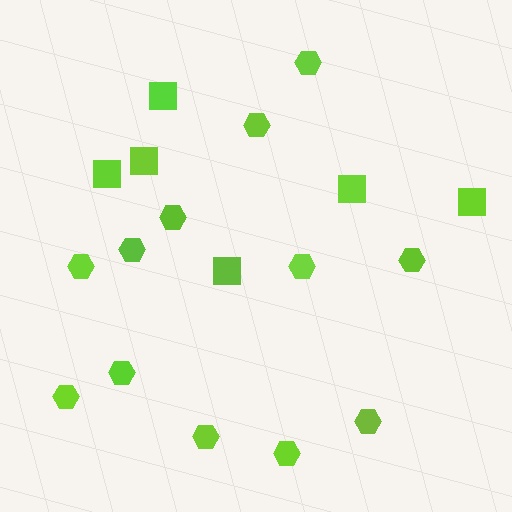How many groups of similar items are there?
There are 2 groups: one group of hexagons (12) and one group of squares (6).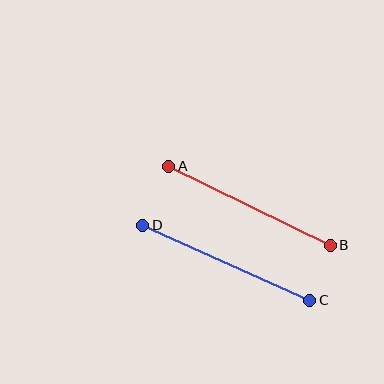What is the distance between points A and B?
The distance is approximately 180 pixels.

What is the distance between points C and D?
The distance is approximately 183 pixels.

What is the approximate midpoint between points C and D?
The midpoint is at approximately (226, 263) pixels.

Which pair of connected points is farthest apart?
Points C and D are farthest apart.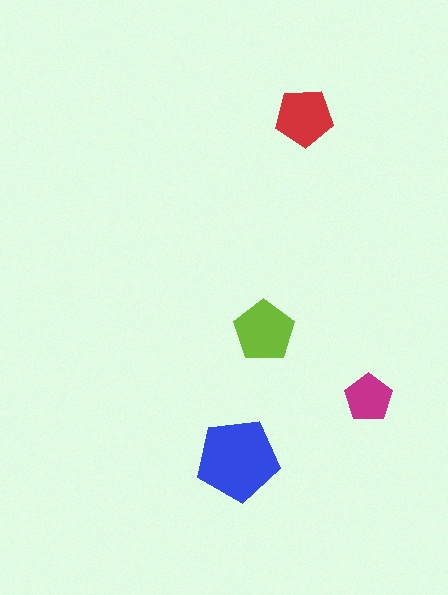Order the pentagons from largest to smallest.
the blue one, the lime one, the red one, the magenta one.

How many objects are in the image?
There are 4 objects in the image.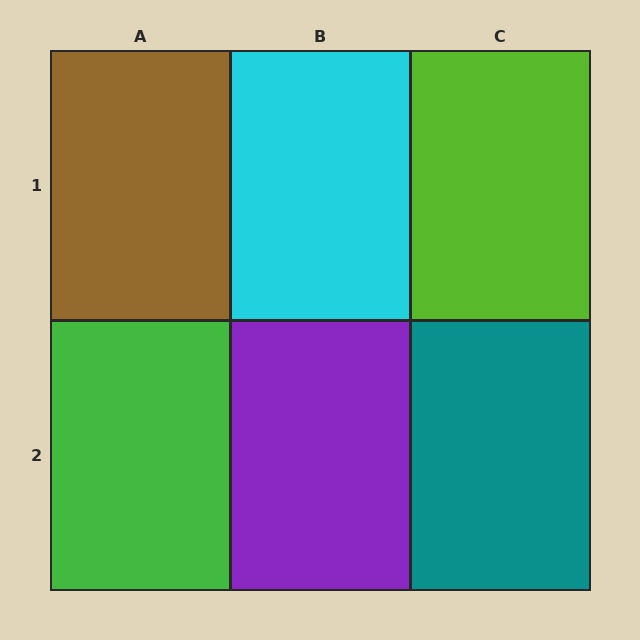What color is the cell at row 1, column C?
Lime.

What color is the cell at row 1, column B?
Cyan.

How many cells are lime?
1 cell is lime.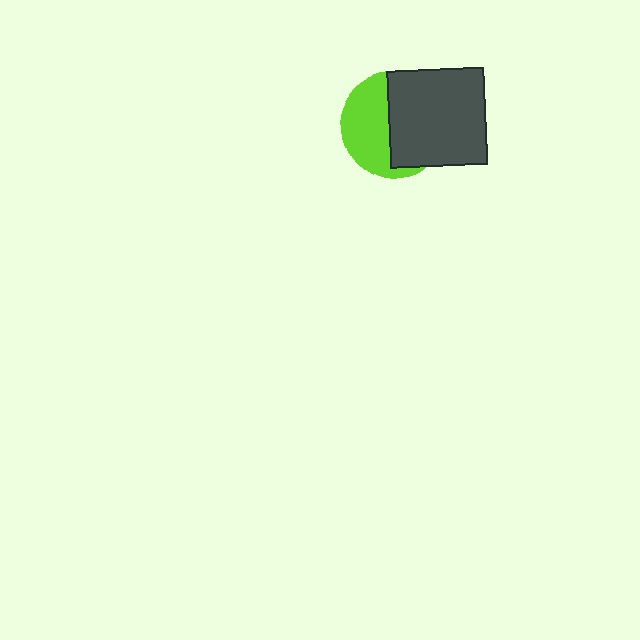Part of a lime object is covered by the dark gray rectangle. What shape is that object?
It is a circle.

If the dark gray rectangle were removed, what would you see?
You would see the complete lime circle.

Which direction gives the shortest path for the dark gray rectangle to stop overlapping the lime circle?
Moving right gives the shortest separation.